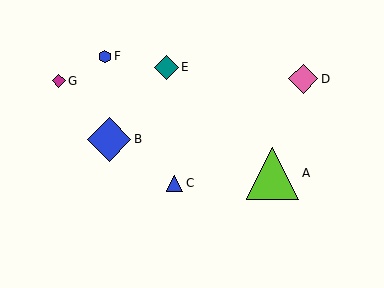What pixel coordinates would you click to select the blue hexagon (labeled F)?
Click at (105, 56) to select the blue hexagon F.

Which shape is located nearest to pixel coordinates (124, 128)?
The blue diamond (labeled B) at (109, 139) is nearest to that location.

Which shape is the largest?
The lime triangle (labeled A) is the largest.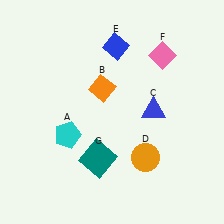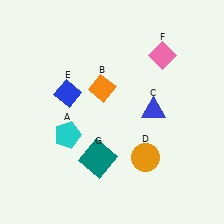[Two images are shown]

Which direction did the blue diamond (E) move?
The blue diamond (E) moved left.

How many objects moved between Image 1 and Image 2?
1 object moved between the two images.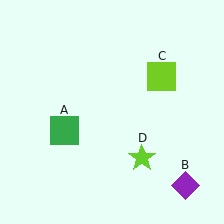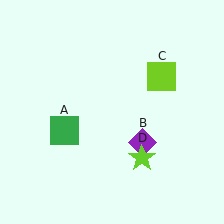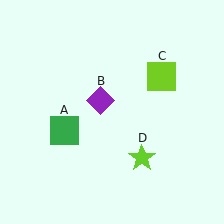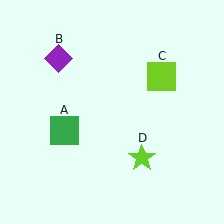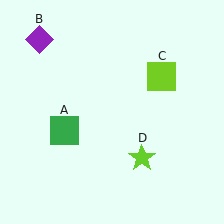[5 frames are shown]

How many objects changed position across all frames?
1 object changed position: purple diamond (object B).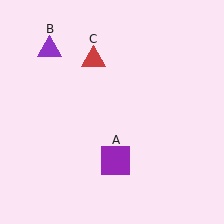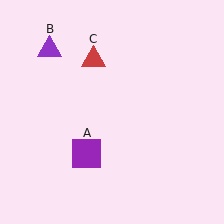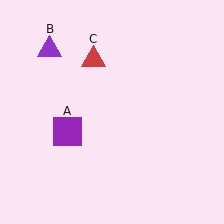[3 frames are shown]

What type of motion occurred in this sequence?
The purple square (object A) rotated clockwise around the center of the scene.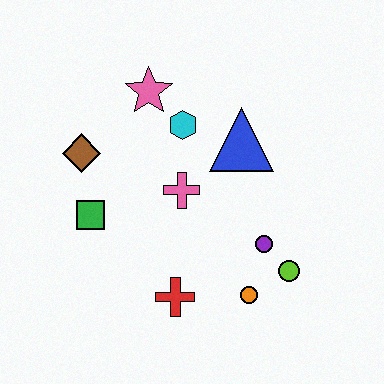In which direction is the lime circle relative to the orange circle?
The lime circle is to the right of the orange circle.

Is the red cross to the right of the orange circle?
No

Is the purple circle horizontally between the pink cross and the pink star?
No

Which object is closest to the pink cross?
The cyan hexagon is closest to the pink cross.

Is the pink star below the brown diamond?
No